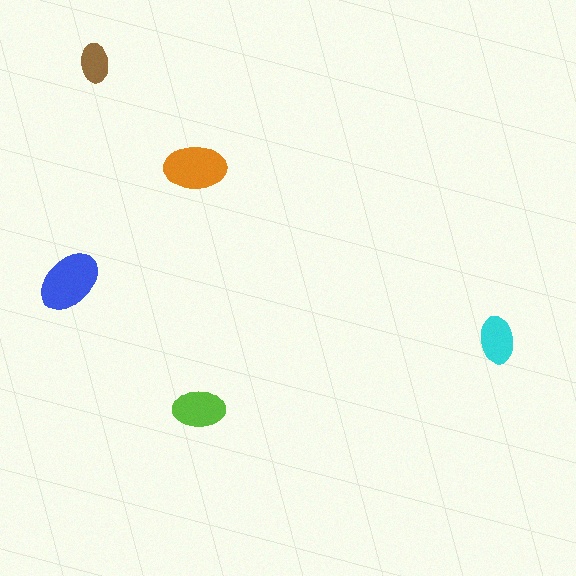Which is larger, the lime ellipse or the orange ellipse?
The orange one.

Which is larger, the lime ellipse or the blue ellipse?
The blue one.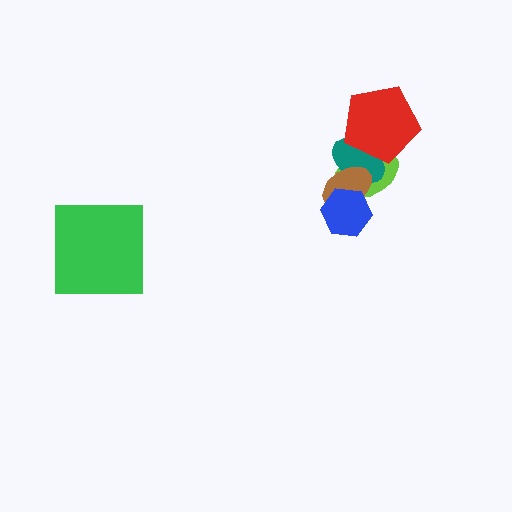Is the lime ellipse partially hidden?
Yes, it is partially covered by another shape.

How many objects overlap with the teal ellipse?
3 objects overlap with the teal ellipse.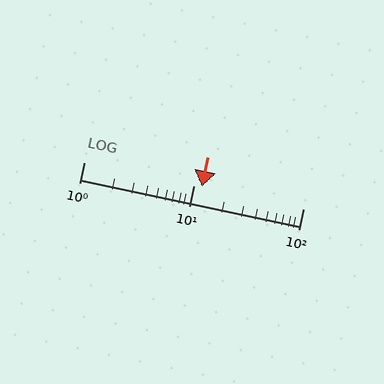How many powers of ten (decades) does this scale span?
The scale spans 2 decades, from 1 to 100.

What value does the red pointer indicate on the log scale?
The pointer indicates approximately 12.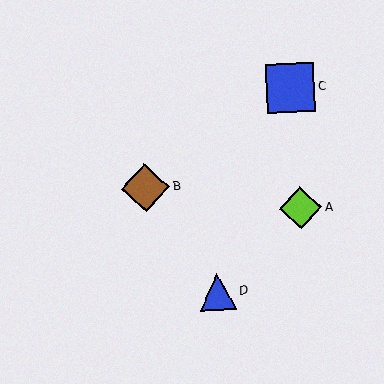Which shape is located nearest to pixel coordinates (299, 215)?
The lime diamond (labeled A) at (301, 208) is nearest to that location.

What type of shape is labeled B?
Shape B is a brown diamond.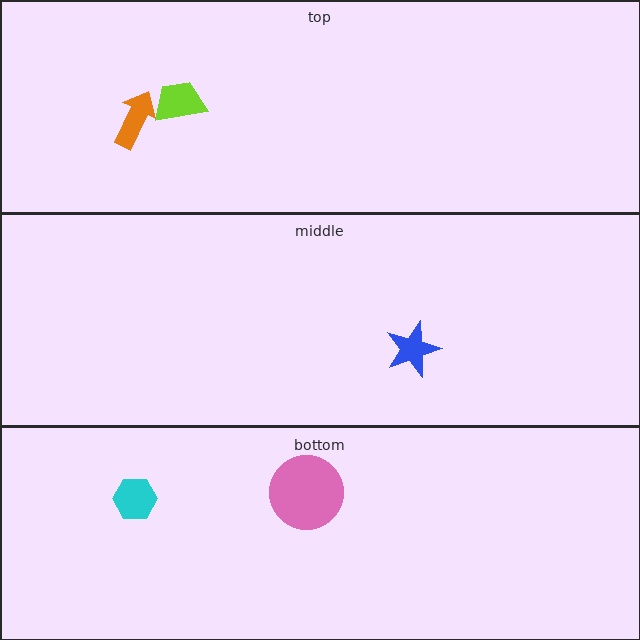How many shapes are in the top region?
2.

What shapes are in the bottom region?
The pink circle, the cyan hexagon.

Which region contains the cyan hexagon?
The bottom region.